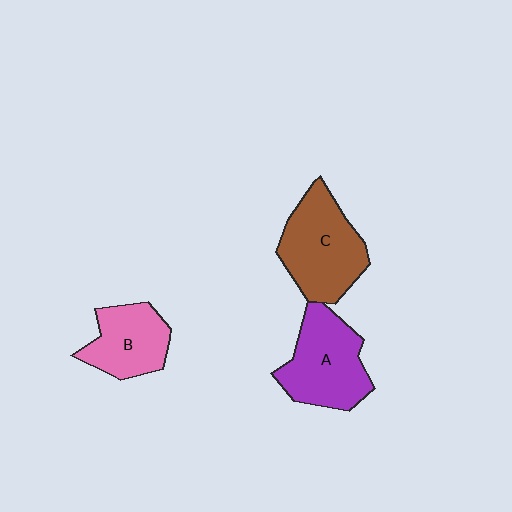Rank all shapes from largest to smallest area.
From largest to smallest: C (brown), A (purple), B (pink).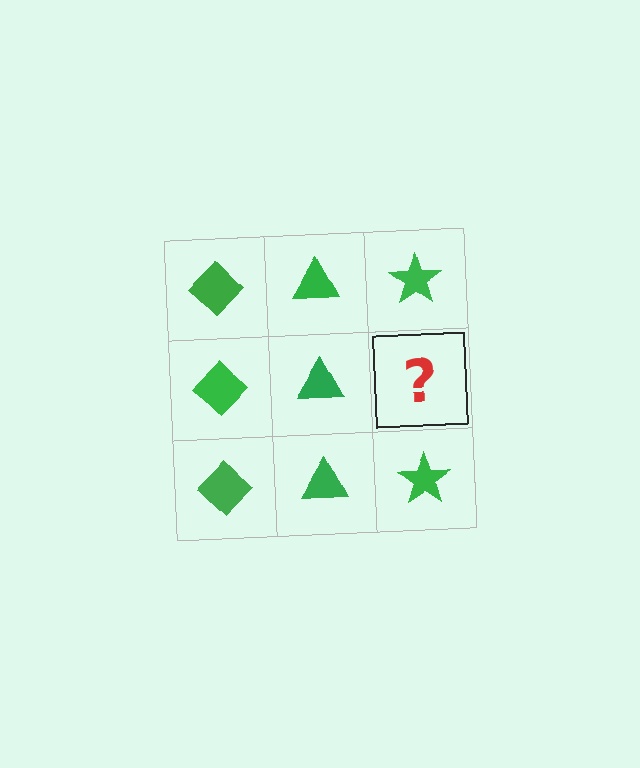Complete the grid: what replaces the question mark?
The question mark should be replaced with a green star.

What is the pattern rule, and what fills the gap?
The rule is that each column has a consistent shape. The gap should be filled with a green star.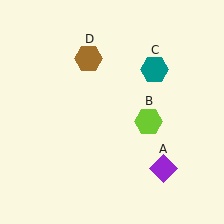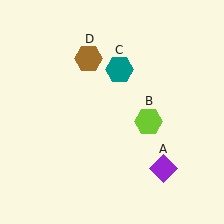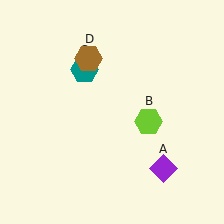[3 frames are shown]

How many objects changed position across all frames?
1 object changed position: teal hexagon (object C).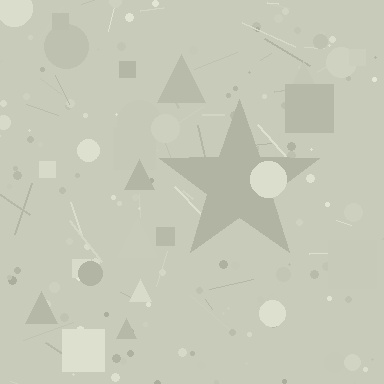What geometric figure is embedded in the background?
A star is embedded in the background.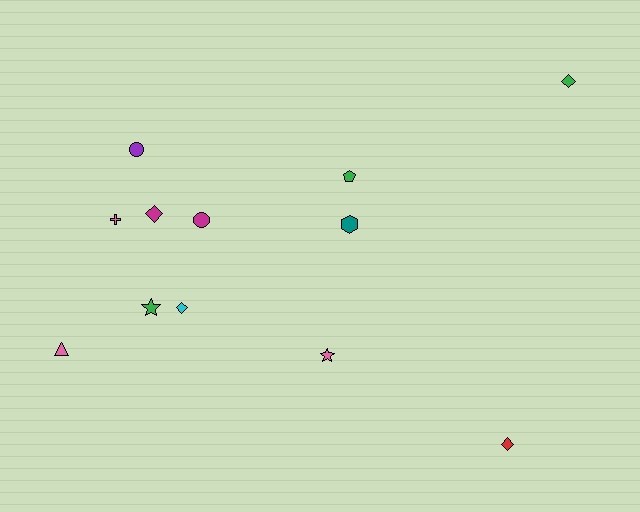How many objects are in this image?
There are 12 objects.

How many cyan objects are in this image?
There is 1 cyan object.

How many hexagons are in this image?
There is 1 hexagon.